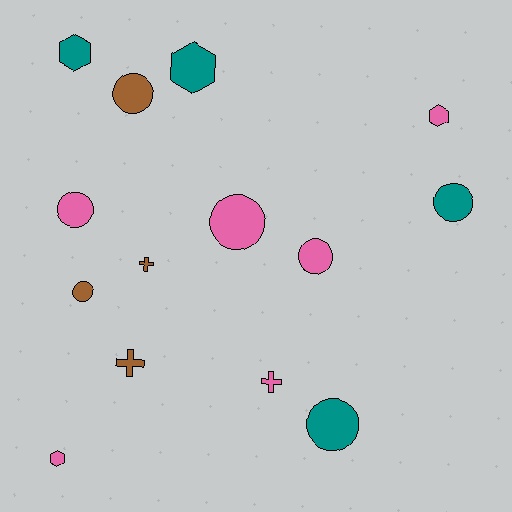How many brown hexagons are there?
There are no brown hexagons.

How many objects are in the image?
There are 14 objects.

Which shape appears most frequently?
Circle, with 7 objects.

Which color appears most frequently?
Pink, with 6 objects.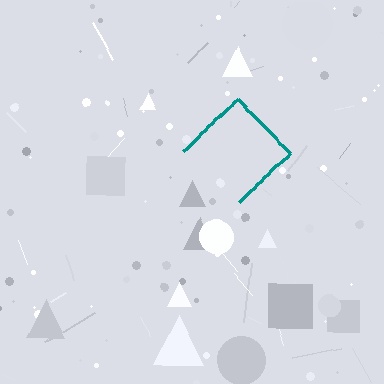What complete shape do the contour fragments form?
The contour fragments form a diamond.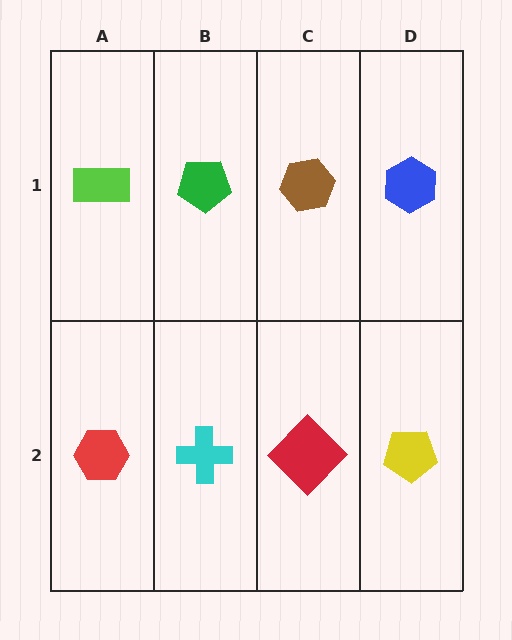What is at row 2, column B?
A cyan cross.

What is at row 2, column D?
A yellow pentagon.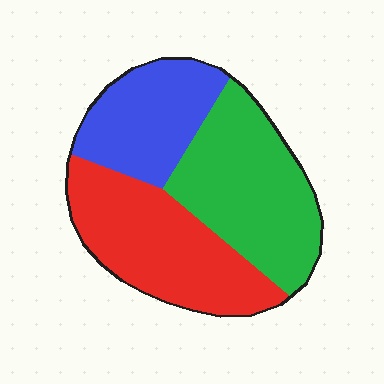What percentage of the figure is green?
Green covers about 40% of the figure.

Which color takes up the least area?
Blue, at roughly 25%.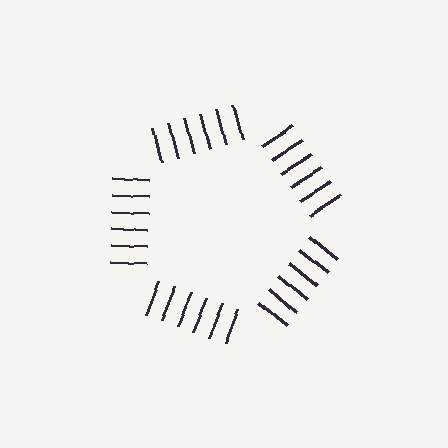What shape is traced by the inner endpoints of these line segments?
An illusory pentagon — the line segments terminate on its edges but no continuous stroke is drawn.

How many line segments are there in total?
30 — 6 along each of the 5 edges.